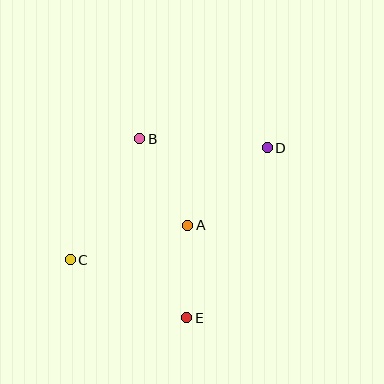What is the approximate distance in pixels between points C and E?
The distance between C and E is approximately 130 pixels.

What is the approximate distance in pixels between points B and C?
The distance between B and C is approximately 140 pixels.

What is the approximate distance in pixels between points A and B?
The distance between A and B is approximately 99 pixels.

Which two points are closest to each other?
Points A and E are closest to each other.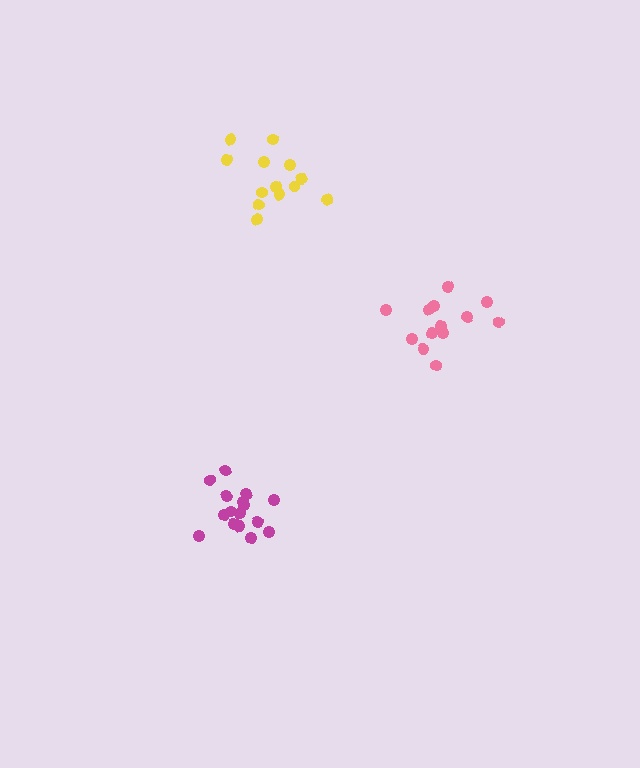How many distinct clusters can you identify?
There are 3 distinct clusters.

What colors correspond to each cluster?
The clusters are colored: magenta, yellow, pink.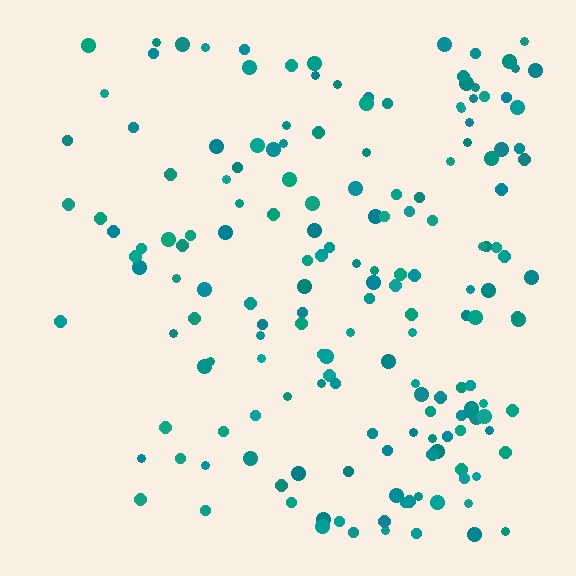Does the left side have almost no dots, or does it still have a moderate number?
Still a moderate number, just noticeably fewer than the right.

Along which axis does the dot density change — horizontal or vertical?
Horizontal.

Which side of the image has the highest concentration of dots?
The right.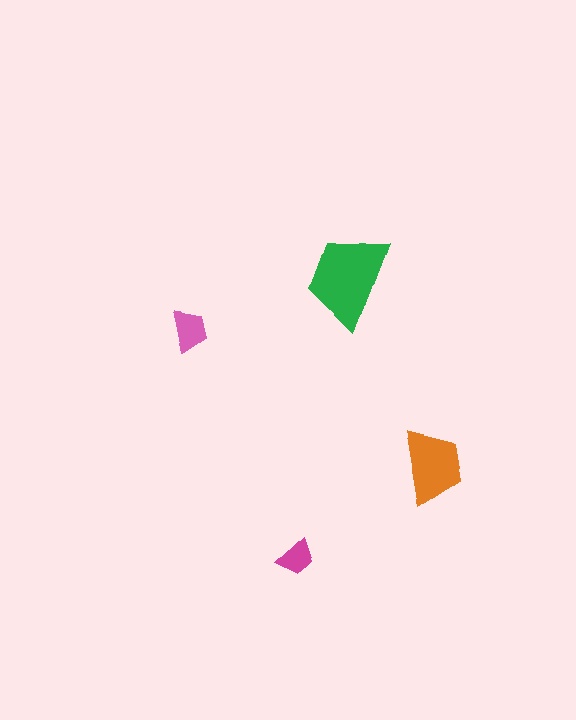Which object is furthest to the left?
The pink trapezoid is leftmost.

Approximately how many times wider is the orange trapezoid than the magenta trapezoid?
About 2 times wider.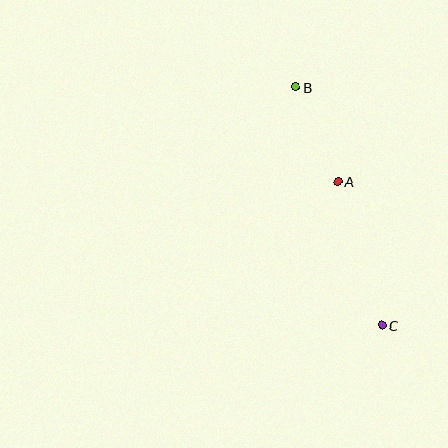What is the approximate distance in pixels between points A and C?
The distance between A and C is approximately 150 pixels.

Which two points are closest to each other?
Points A and B are closest to each other.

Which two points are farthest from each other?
Points B and C are farthest from each other.